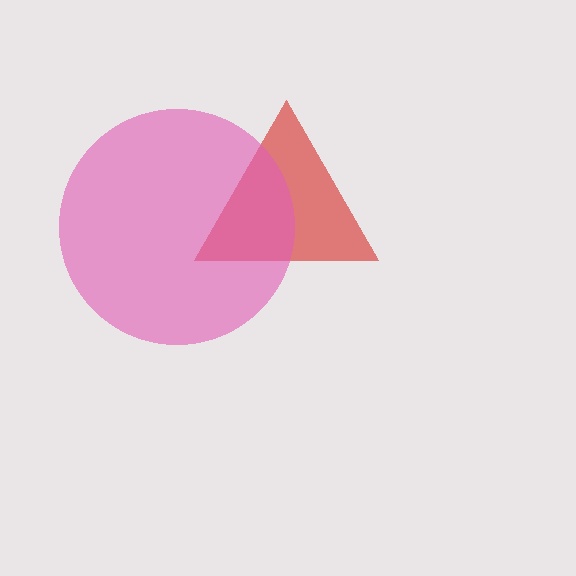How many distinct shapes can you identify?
There are 2 distinct shapes: a red triangle, a pink circle.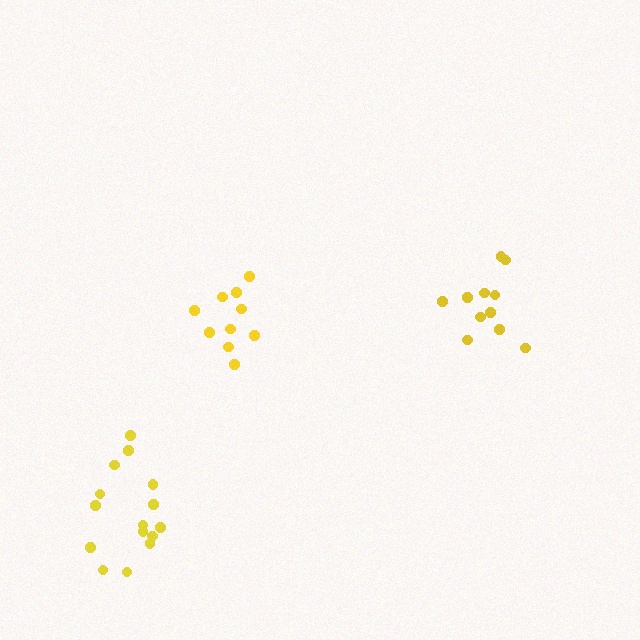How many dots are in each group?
Group 1: 10 dots, Group 2: 15 dots, Group 3: 11 dots (36 total).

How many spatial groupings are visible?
There are 3 spatial groupings.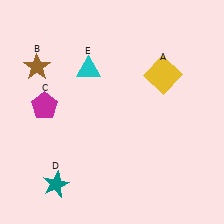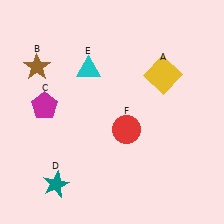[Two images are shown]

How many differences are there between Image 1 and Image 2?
There is 1 difference between the two images.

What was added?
A red circle (F) was added in Image 2.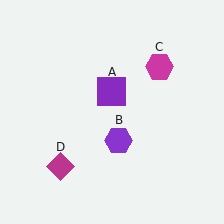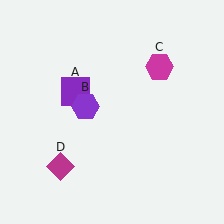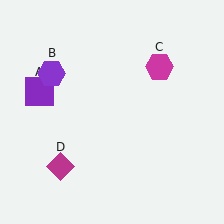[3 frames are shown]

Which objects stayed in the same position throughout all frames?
Magenta hexagon (object C) and magenta diamond (object D) remained stationary.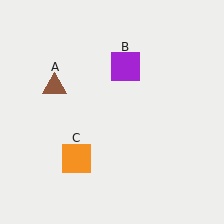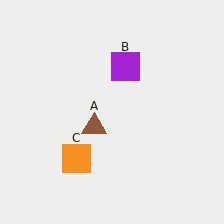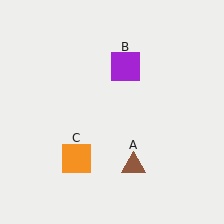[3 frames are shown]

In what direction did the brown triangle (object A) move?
The brown triangle (object A) moved down and to the right.